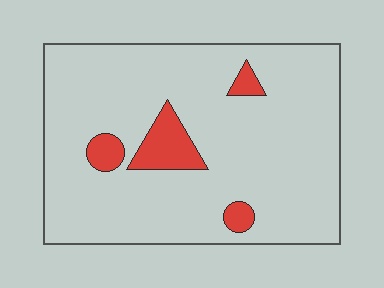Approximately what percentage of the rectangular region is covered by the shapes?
Approximately 10%.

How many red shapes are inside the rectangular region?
4.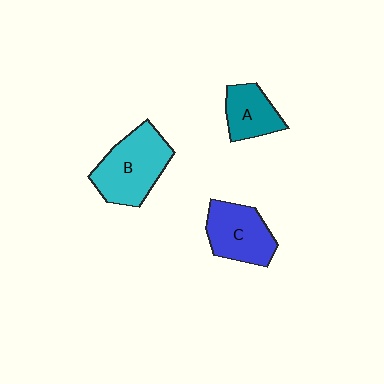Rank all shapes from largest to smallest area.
From largest to smallest: B (cyan), C (blue), A (teal).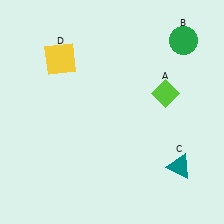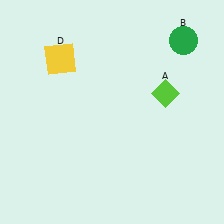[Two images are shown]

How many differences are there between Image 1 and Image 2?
There is 1 difference between the two images.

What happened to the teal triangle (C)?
The teal triangle (C) was removed in Image 2. It was in the bottom-right area of Image 1.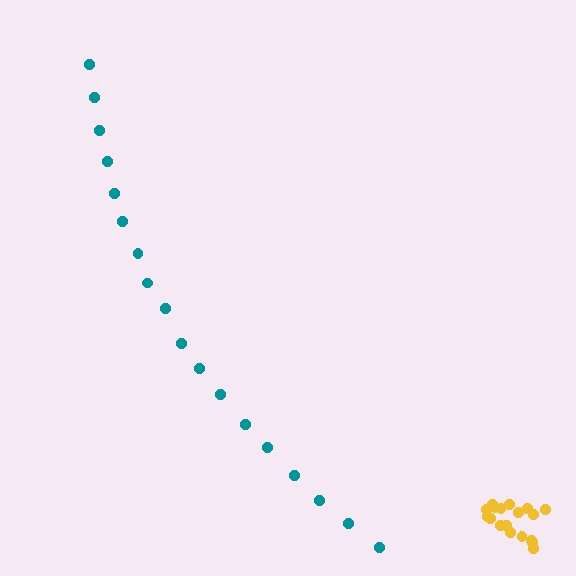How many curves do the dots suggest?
There are 2 distinct paths.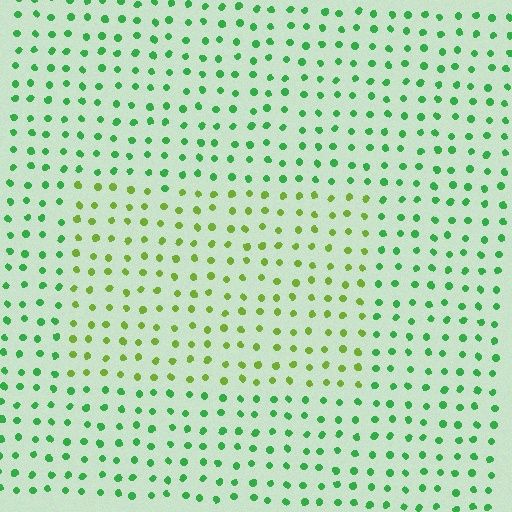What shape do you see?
I see a rectangle.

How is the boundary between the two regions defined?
The boundary is defined purely by a slight shift in hue (about 40 degrees). Spacing, size, and orientation are identical on both sides.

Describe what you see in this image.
The image is filled with small green elements in a uniform arrangement. A rectangle-shaped region is visible where the elements are tinted to a slightly different hue, forming a subtle color boundary.